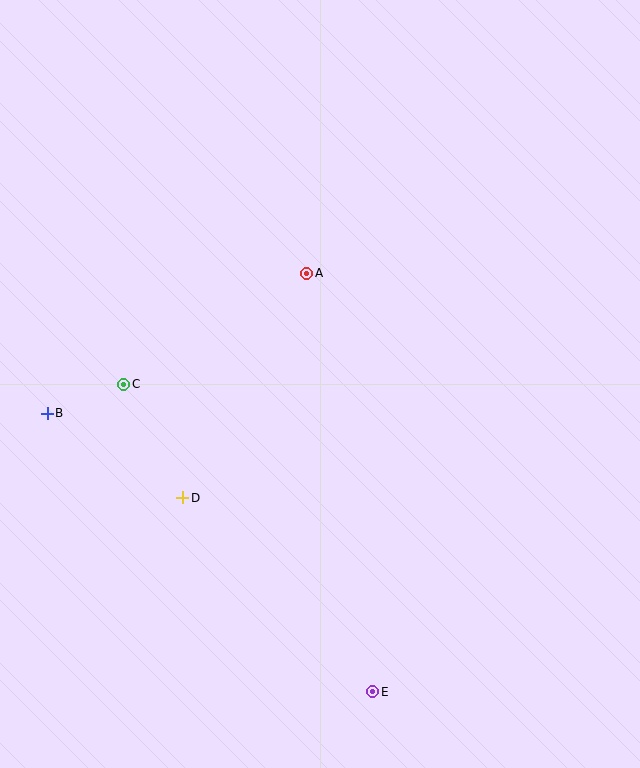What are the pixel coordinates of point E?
Point E is at (373, 692).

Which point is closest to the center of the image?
Point A at (307, 273) is closest to the center.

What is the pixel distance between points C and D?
The distance between C and D is 128 pixels.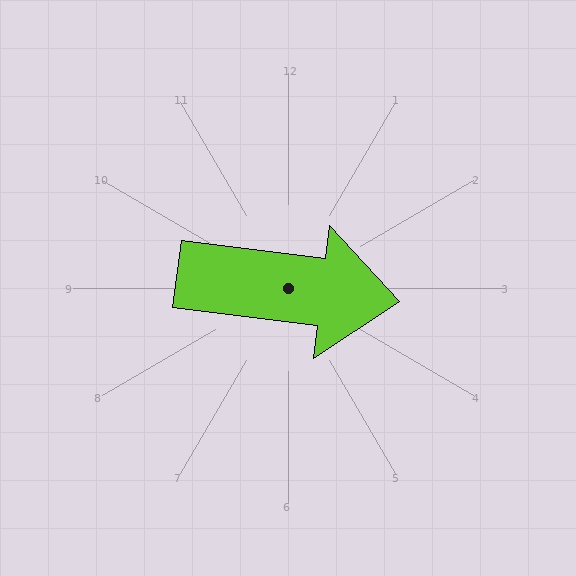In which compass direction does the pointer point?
East.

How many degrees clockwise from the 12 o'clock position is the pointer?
Approximately 97 degrees.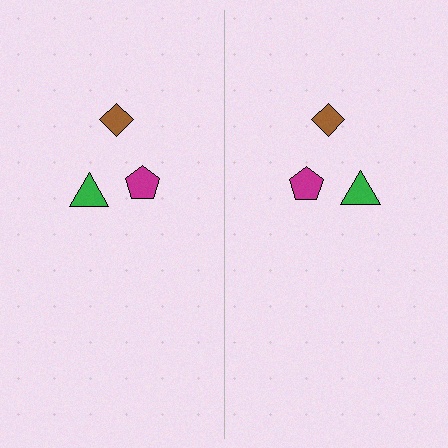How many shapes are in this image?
There are 6 shapes in this image.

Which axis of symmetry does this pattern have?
The pattern has a vertical axis of symmetry running through the center of the image.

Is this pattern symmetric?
Yes, this pattern has bilateral (reflection) symmetry.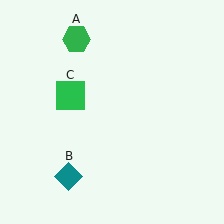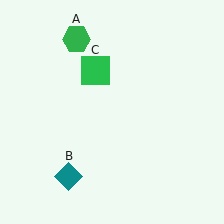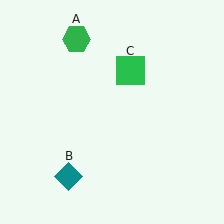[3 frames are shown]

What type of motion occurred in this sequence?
The green square (object C) rotated clockwise around the center of the scene.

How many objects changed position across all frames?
1 object changed position: green square (object C).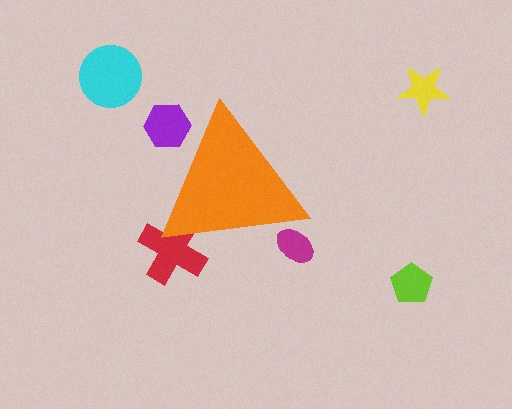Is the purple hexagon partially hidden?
Yes, the purple hexagon is partially hidden behind the orange triangle.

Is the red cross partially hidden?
Yes, the red cross is partially hidden behind the orange triangle.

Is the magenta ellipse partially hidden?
Yes, the magenta ellipse is partially hidden behind the orange triangle.